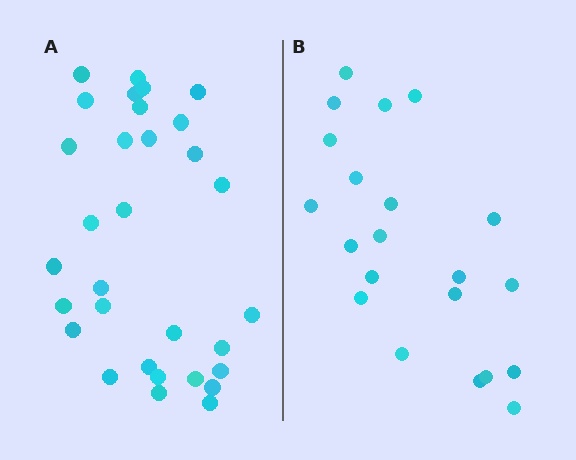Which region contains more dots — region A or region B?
Region A (the left region) has more dots.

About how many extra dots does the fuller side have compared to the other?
Region A has roughly 10 or so more dots than region B.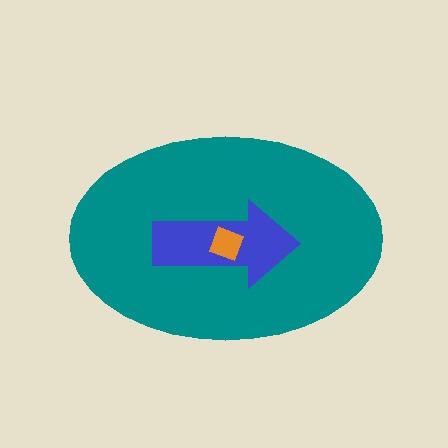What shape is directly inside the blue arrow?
The orange square.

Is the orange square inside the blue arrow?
Yes.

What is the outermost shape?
The teal ellipse.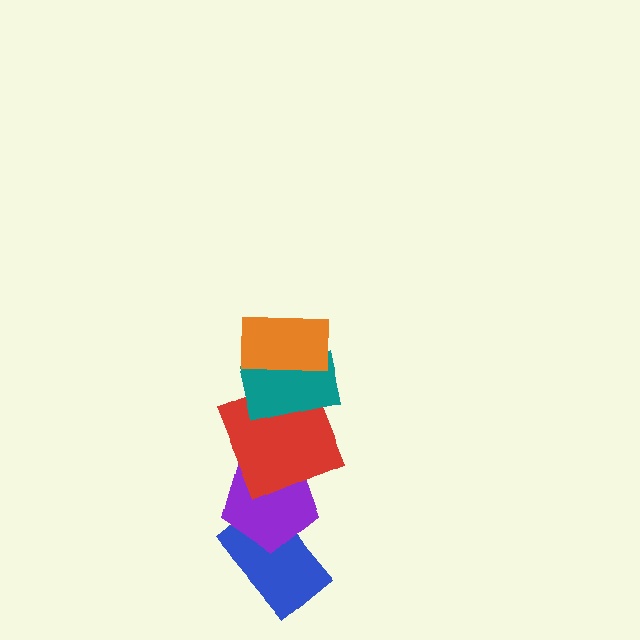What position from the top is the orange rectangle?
The orange rectangle is 1st from the top.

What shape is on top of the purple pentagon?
The red square is on top of the purple pentagon.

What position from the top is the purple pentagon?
The purple pentagon is 4th from the top.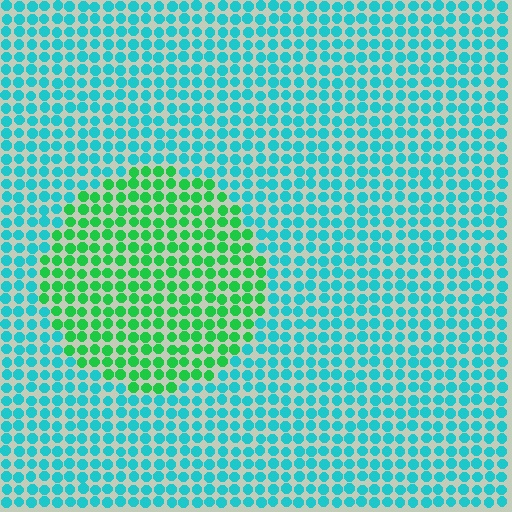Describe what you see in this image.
The image is filled with small cyan elements in a uniform arrangement. A circle-shaped region is visible where the elements are tinted to a slightly different hue, forming a subtle color boundary.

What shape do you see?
I see a circle.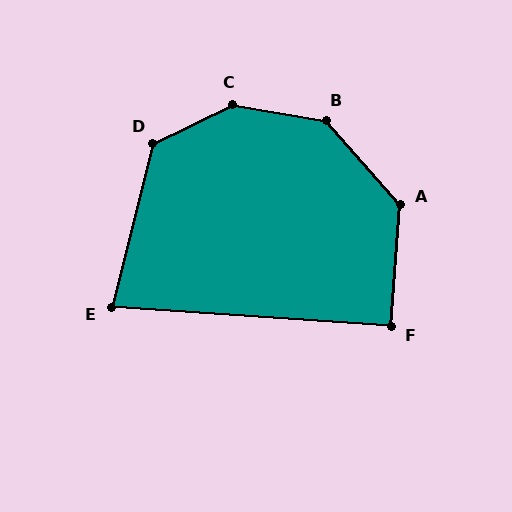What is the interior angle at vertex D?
Approximately 130 degrees (obtuse).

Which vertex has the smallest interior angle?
E, at approximately 80 degrees.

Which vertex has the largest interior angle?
C, at approximately 145 degrees.